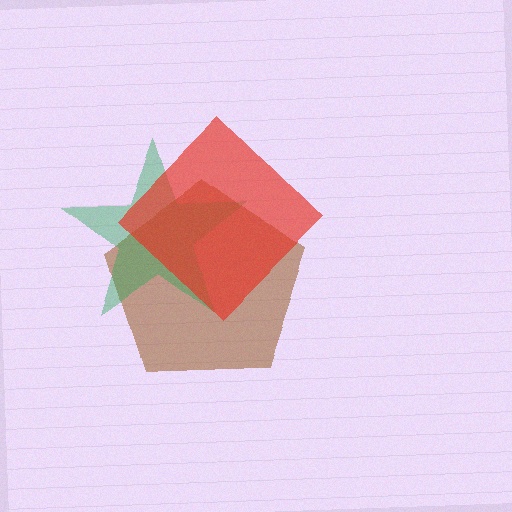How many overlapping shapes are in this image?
There are 3 overlapping shapes in the image.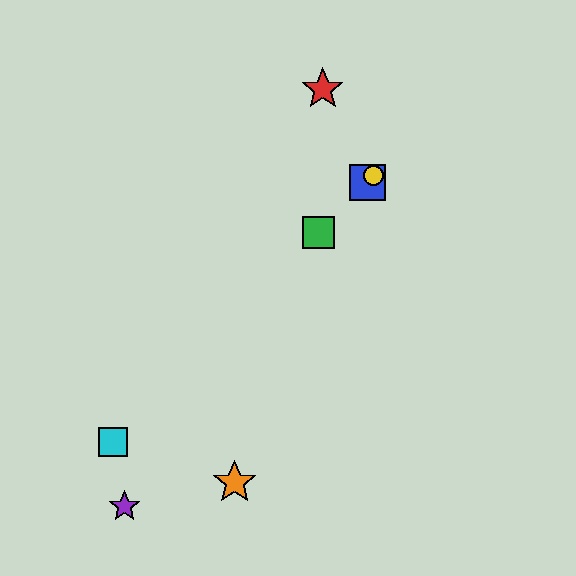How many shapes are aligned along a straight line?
4 shapes (the blue square, the green square, the yellow circle, the cyan square) are aligned along a straight line.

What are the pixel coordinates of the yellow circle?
The yellow circle is at (374, 176).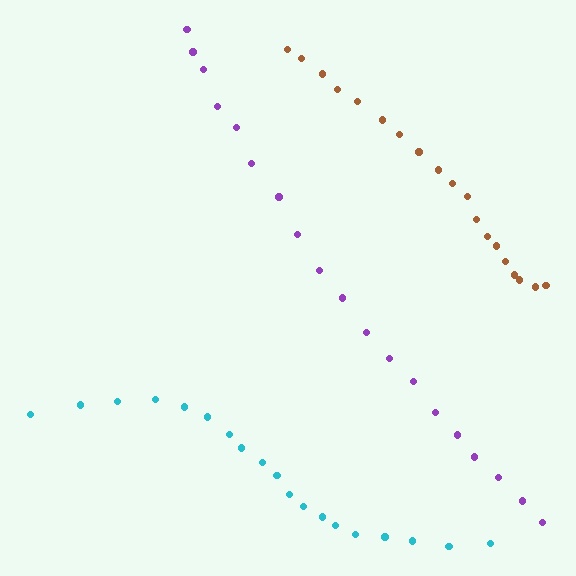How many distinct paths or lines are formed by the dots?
There are 3 distinct paths.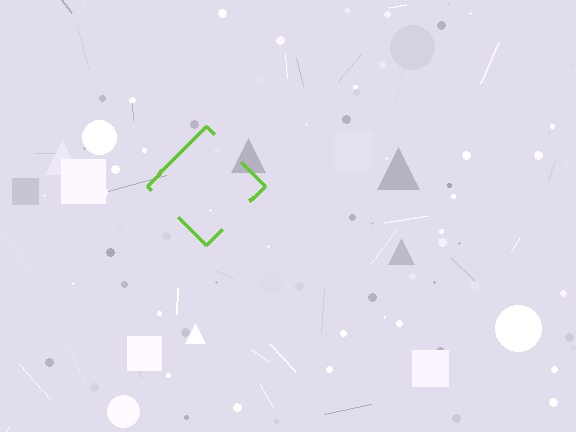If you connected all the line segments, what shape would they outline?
They would outline a diamond.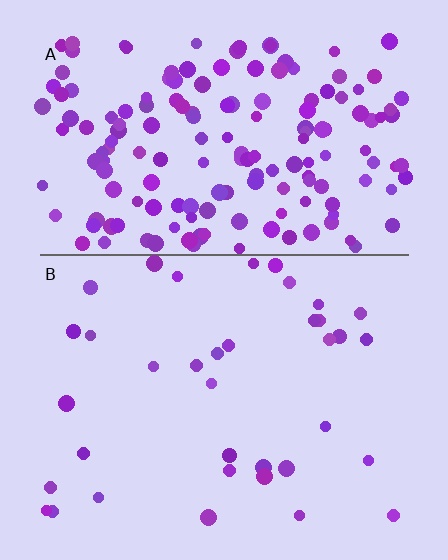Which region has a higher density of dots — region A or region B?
A (the top).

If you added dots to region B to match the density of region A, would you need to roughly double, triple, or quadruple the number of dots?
Approximately quadruple.